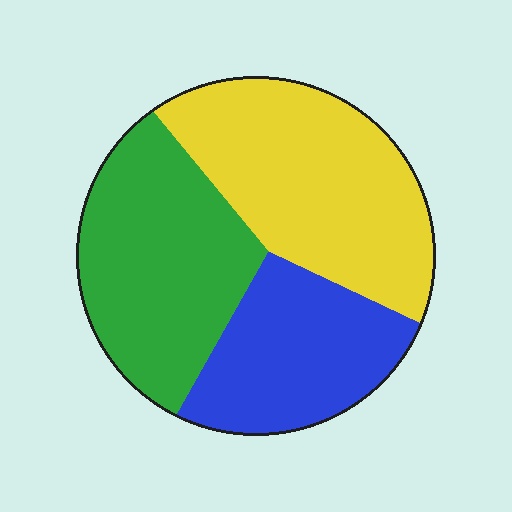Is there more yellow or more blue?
Yellow.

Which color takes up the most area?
Yellow, at roughly 40%.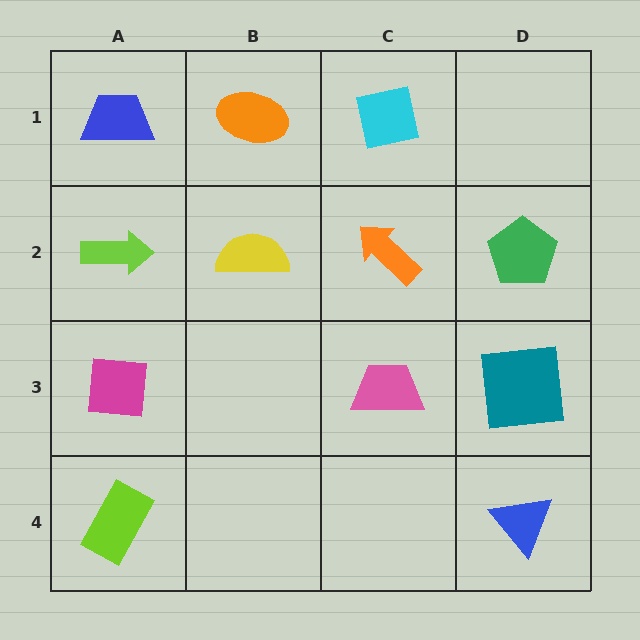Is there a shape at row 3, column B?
No, that cell is empty.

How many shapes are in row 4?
2 shapes.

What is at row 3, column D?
A teal square.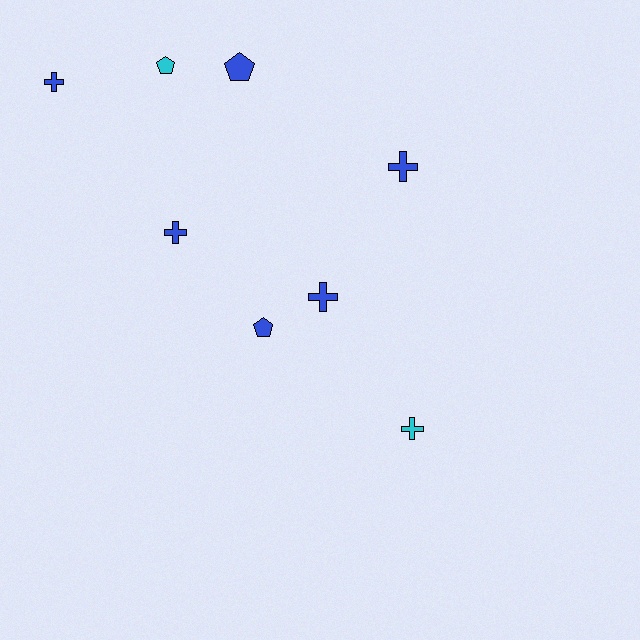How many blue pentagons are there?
There are 2 blue pentagons.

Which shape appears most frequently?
Cross, with 5 objects.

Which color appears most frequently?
Blue, with 6 objects.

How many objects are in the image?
There are 8 objects.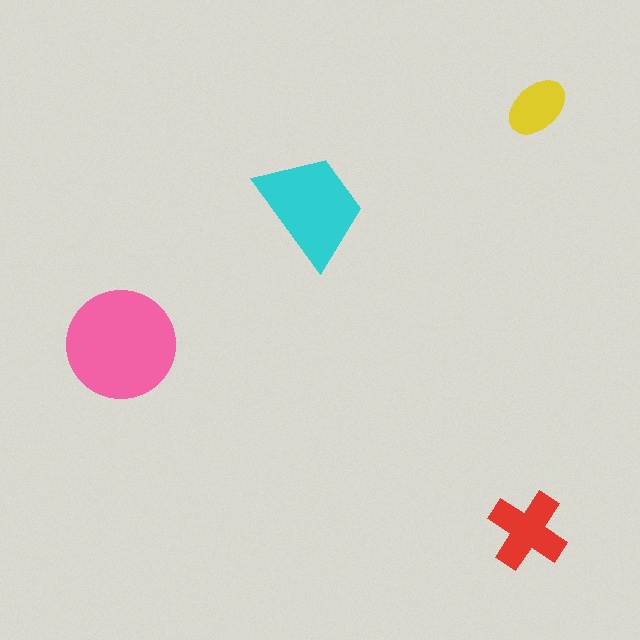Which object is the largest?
The pink circle.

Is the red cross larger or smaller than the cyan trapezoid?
Smaller.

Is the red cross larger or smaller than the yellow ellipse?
Larger.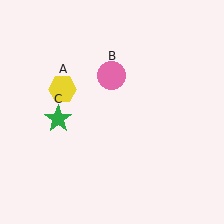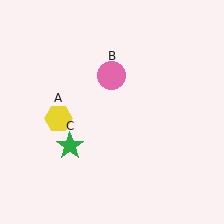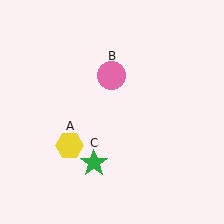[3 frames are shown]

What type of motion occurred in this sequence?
The yellow hexagon (object A), green star (object C) rotated counterclockwise around the center of the scene.